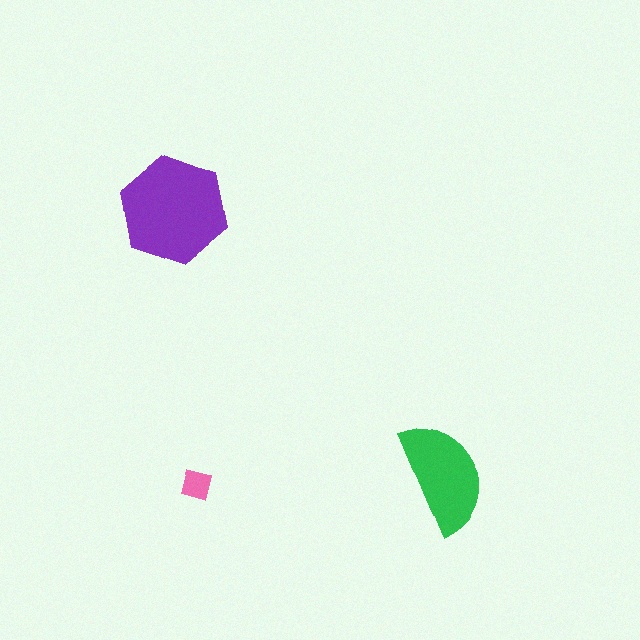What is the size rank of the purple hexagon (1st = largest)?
1st.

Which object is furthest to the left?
The purple hexagon is leftmost.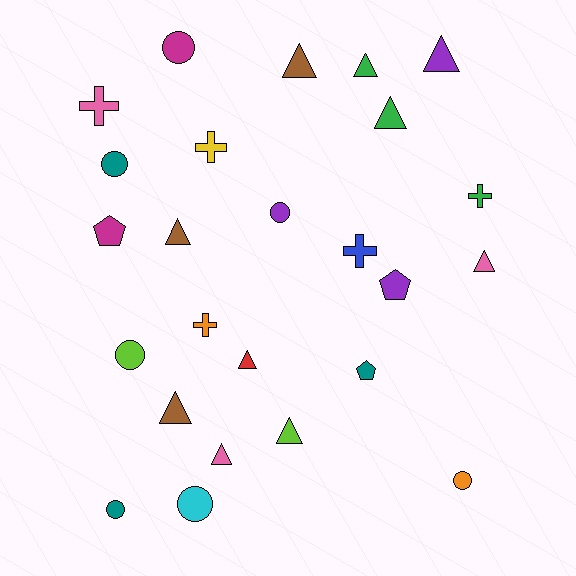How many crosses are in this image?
There are 5 crosses.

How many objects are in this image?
There are 25 objects.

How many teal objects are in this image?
There are 3 teal objects.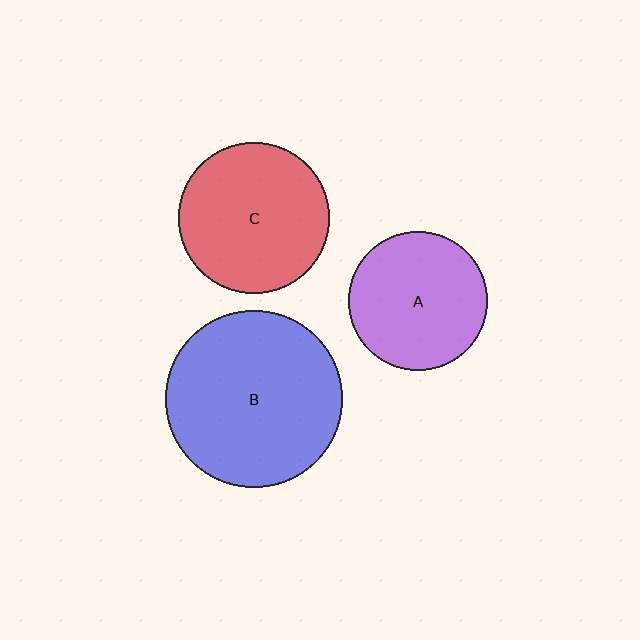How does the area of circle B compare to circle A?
Approximately 1.6 times.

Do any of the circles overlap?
No, none of the circles overlap.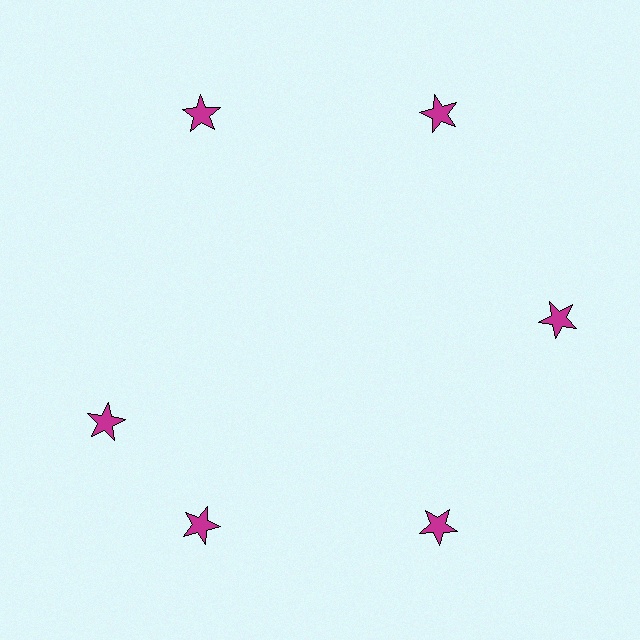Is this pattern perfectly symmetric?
No. The 6 magenta stars are arranged in a ring, but one element near the 9 o'clock position is rotated out of alignment along the ring, breaking the 6-fold rotational symmetry.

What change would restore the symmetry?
The symmetry would be restored by rotating it back into even spacing with its neighbors so that all 6 stars sit at equal angles and equal distance from the center.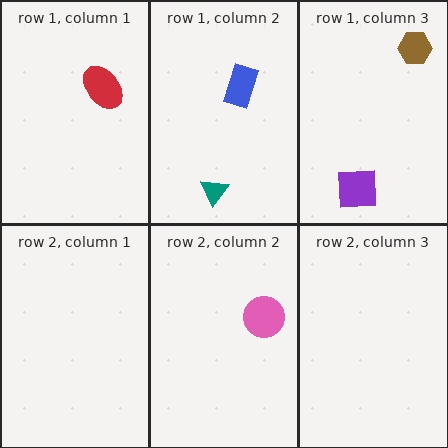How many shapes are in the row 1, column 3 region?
2.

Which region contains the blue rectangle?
The row 1, column 2 region.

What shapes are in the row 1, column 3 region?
The brown hexagon, the purple square.